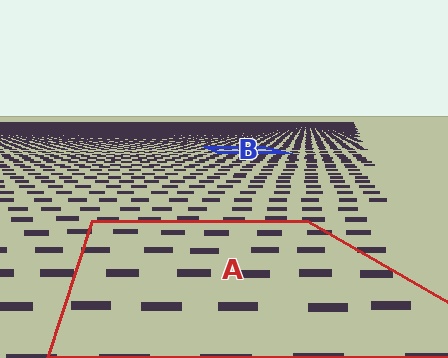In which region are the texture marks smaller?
The texture marks are smaller in region B, because it is farther away.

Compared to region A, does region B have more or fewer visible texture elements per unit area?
Region B has more texture elements per unit area — they are packed more densely because it is farther away.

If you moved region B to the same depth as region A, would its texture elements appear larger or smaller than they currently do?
They would appear larger. At a closer depth, the same texture elements are projected at a bigger on-screen size.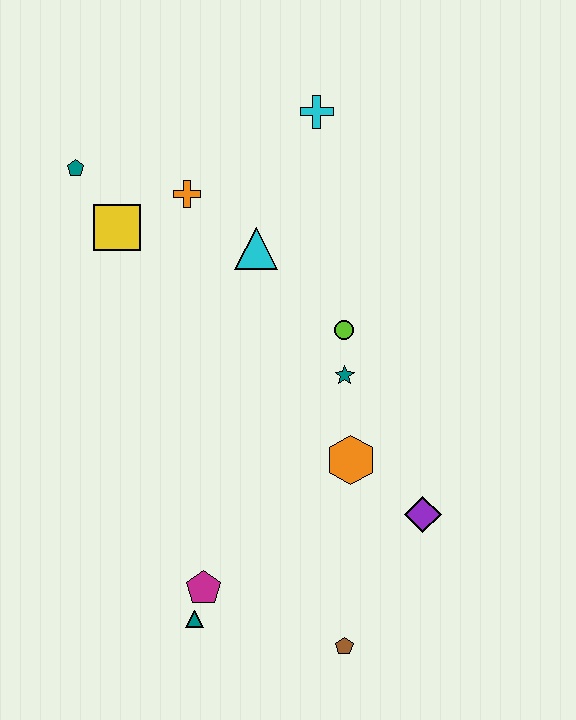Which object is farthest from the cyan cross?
The brown pentagon is farthest from the cyan cross.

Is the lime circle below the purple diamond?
No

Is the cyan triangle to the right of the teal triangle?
Yes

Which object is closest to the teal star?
The lime circle is closest to the teal star.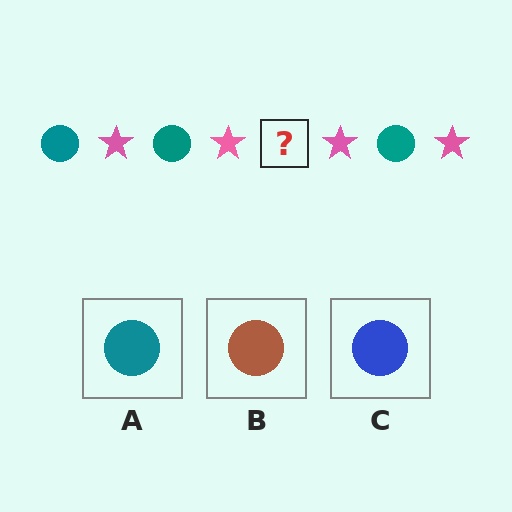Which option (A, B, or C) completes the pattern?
A.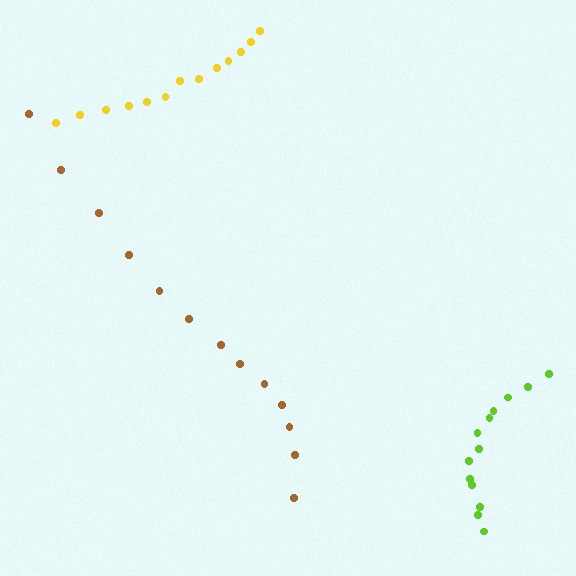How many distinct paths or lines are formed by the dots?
There are 3 distinct paths.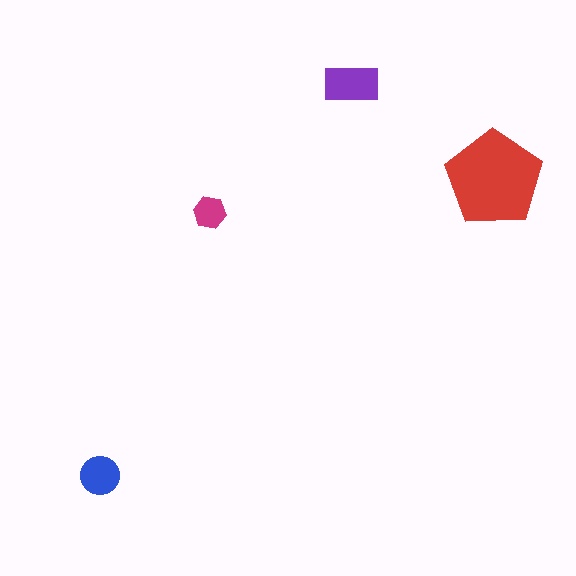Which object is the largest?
The red pentagon.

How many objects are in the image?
There are 4 objects in the image.